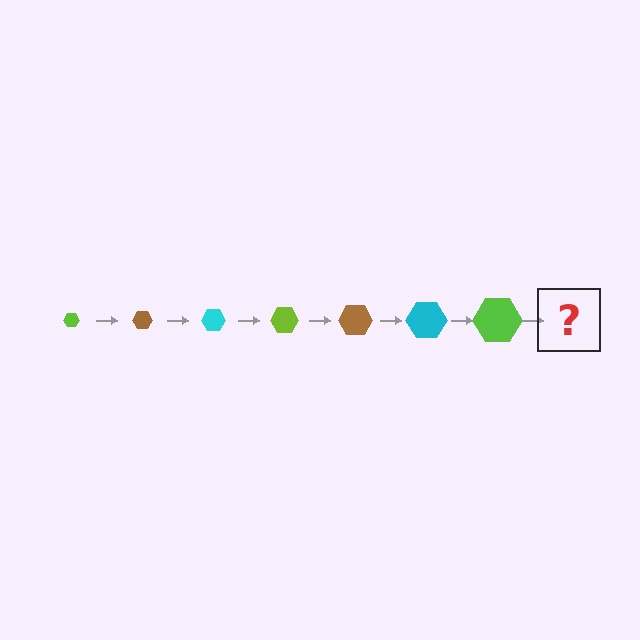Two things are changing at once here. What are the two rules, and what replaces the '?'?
The two rules are that the hexagon grows larger each step and the color cycles through lime, brown, and cyan. The '?' should be a brown hexagon, larger than the previous one.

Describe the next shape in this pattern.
It should be a brown hexagon, larger than the previous one.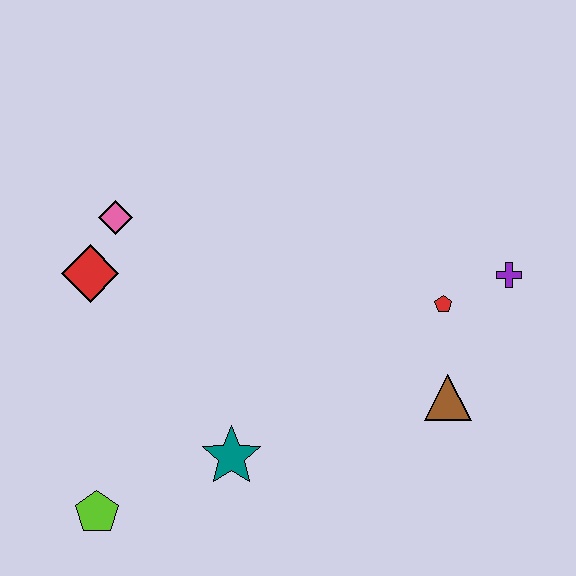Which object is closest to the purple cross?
The red pentagon is closest to the purple cross.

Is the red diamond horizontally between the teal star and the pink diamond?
No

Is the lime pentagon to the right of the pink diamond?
No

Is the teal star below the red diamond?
Yes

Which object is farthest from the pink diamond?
The purple cross is farthest from the pink diamond.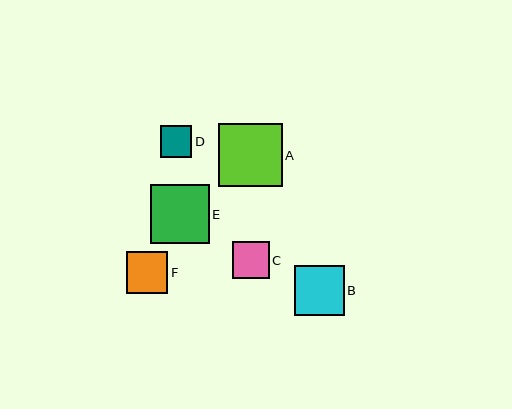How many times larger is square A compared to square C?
Square A is approximately 1.7 times the size of square C.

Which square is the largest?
Square A is the largest with a size of approximately 63 pixels.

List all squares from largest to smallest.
From largest to smallest: A, E, B, F, C, D.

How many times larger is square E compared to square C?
Square E is approximately 1.6 times the size of square C.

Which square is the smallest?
Square D is the smallest with a size of approximately 31 pixels.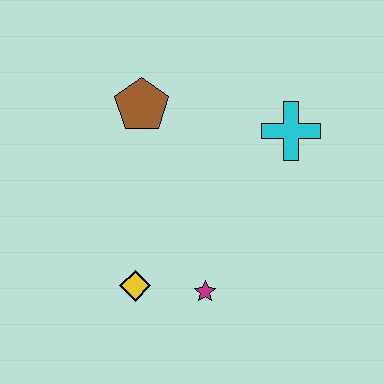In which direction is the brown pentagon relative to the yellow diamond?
The brown pentagon is above the yellow diamond.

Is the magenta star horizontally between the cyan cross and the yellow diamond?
Yes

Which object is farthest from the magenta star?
The brown pentagon is farthest from the magenta star.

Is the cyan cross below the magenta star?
No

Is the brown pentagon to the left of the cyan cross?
Yes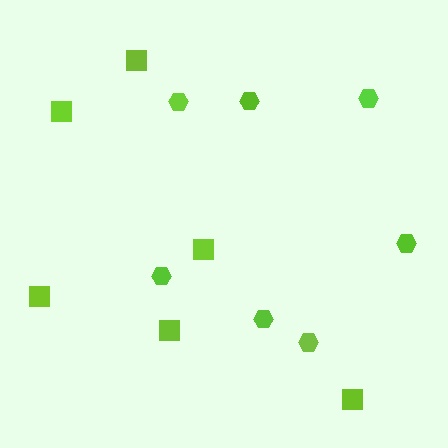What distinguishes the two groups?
There are 2 groups: one group of hexagons (7) and one group of squares (6).